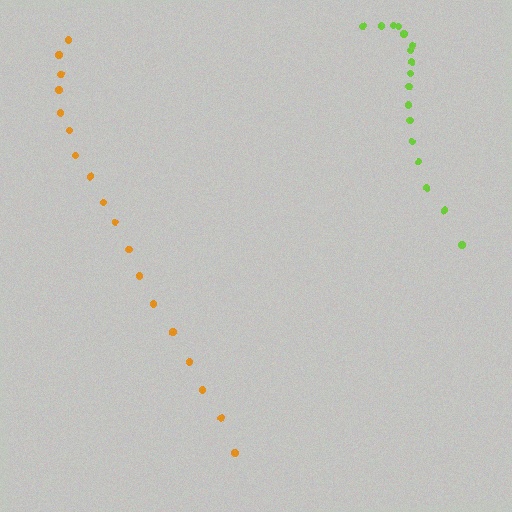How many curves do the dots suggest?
There are 2 distinct paths.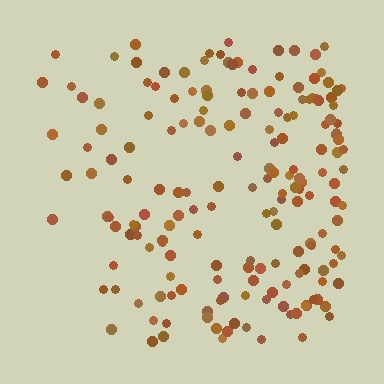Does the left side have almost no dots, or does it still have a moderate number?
Still a moderate number, just noticeably fewer than the right.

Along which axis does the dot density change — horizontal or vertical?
Horizontal.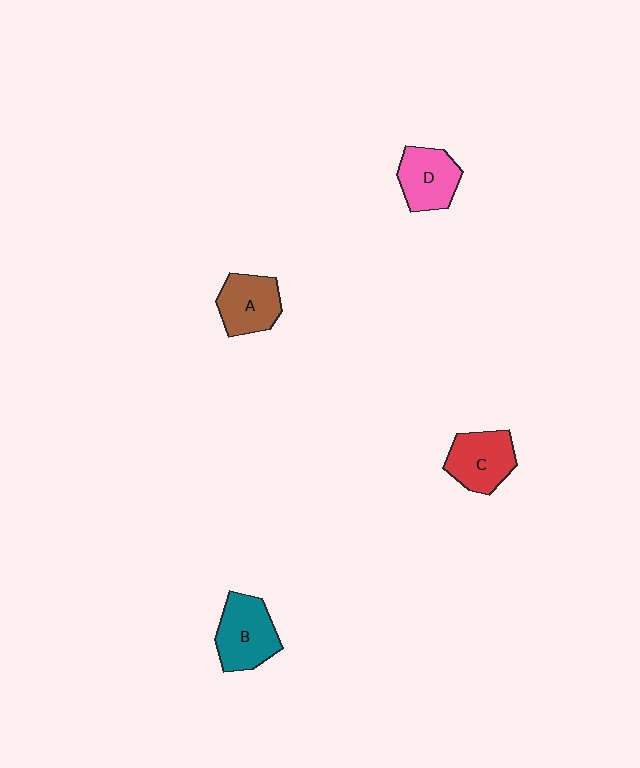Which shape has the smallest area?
Shape A (brown).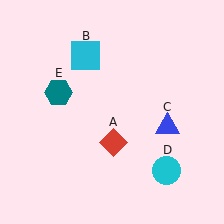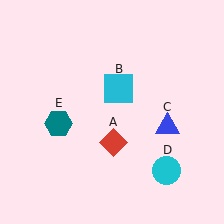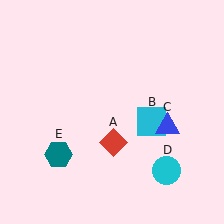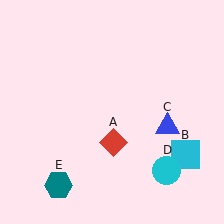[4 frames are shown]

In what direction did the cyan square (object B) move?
The cyan square (object B) moved down and to the right.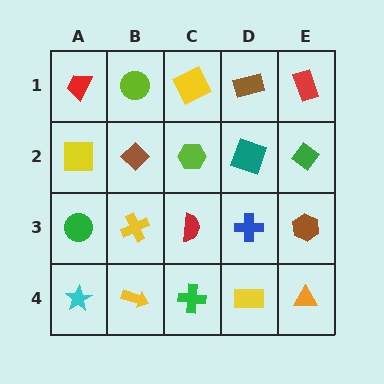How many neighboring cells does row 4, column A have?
2.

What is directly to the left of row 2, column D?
A lime hexagon.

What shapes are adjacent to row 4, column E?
A brown hexagon (row 3, column E), a yellow rectangle (row 4, column D).